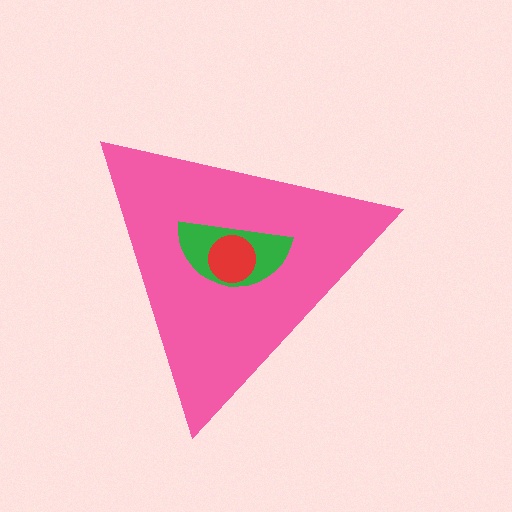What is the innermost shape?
The red circle.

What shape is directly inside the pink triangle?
The green semicircle.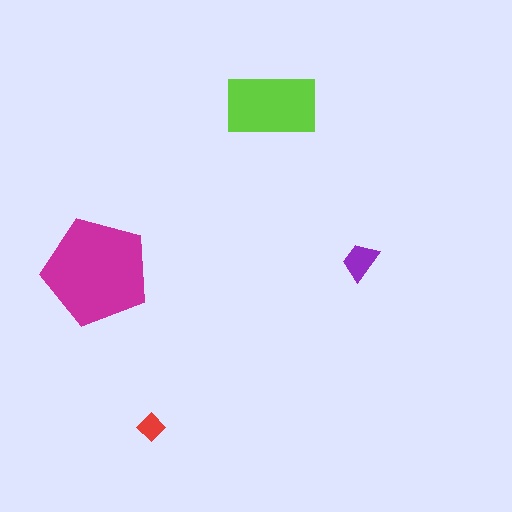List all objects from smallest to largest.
The red diamond, the purple trapezoid, the lime rectangle, the magenta pentagon.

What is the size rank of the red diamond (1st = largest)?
4th.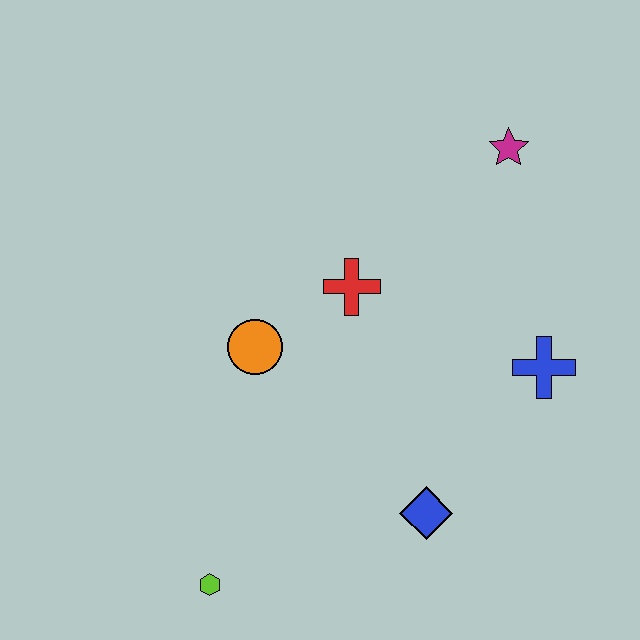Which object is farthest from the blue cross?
The lime hexagon is farthest from the blue cross.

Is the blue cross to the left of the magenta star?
No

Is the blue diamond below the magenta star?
Yes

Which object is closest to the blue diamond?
The blue cross is closest to the blue diamond.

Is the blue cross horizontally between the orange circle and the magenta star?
No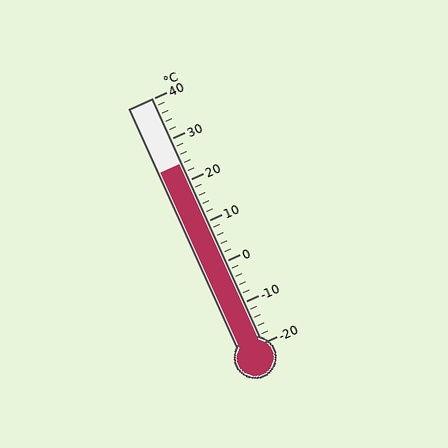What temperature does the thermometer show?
The thermometer shows approximately 24°C.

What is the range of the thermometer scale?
The thermometer scale ranges from -20°C to 40°C.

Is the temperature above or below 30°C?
The temperature is below 30°C.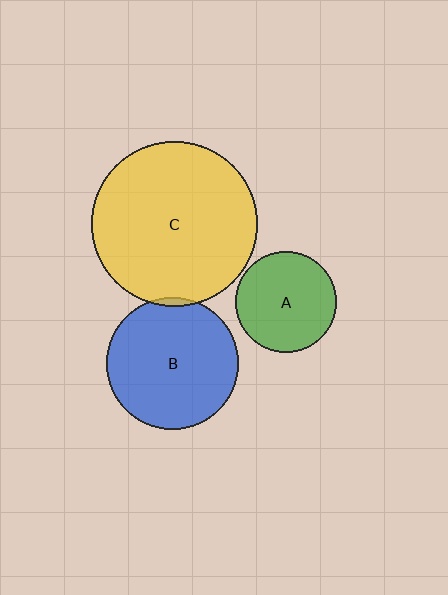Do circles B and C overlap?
Yes.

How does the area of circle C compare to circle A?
Approximately 2.7 times.